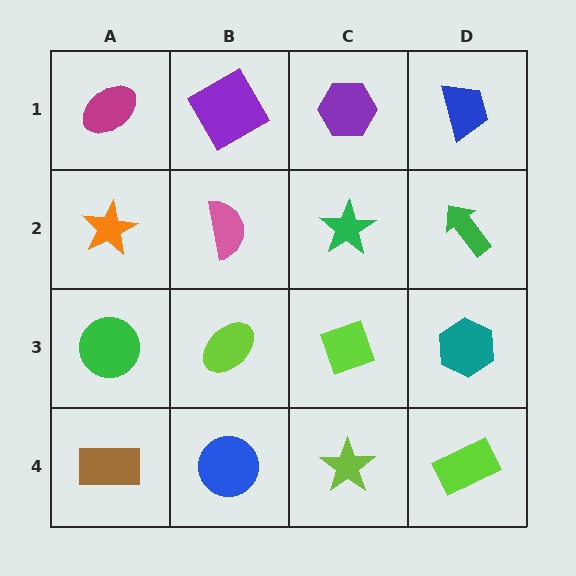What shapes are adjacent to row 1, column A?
An orange star (row 2, column A), a purple diamond (row 1, column B).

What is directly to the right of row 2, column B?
A green star.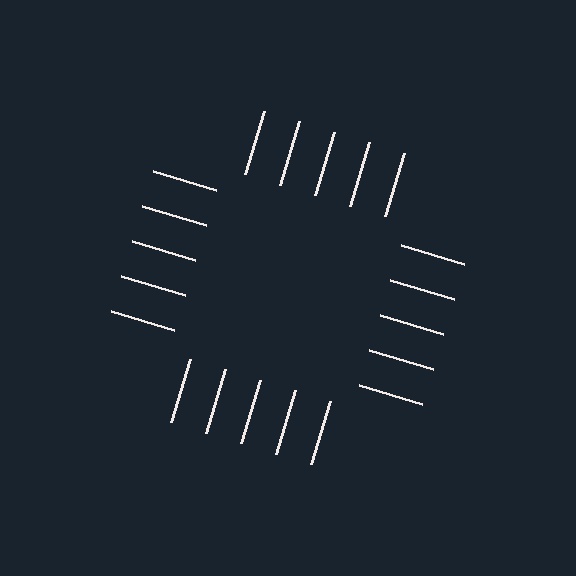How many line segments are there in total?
20 — 5 along each of the 4 edges.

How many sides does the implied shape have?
4 sides — the line-ends trace a square.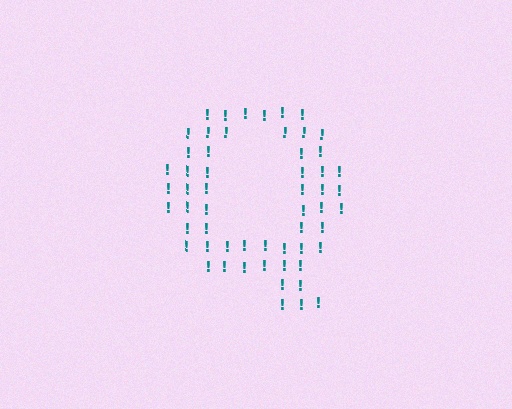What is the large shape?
The large shape is the letter Q.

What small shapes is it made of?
It is made of small exclamation marks.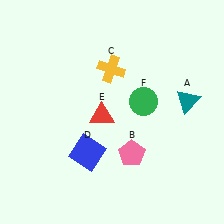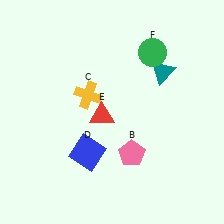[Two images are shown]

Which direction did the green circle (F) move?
The green circle (F) moved up.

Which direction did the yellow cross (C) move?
The yellow cross (C) moved down.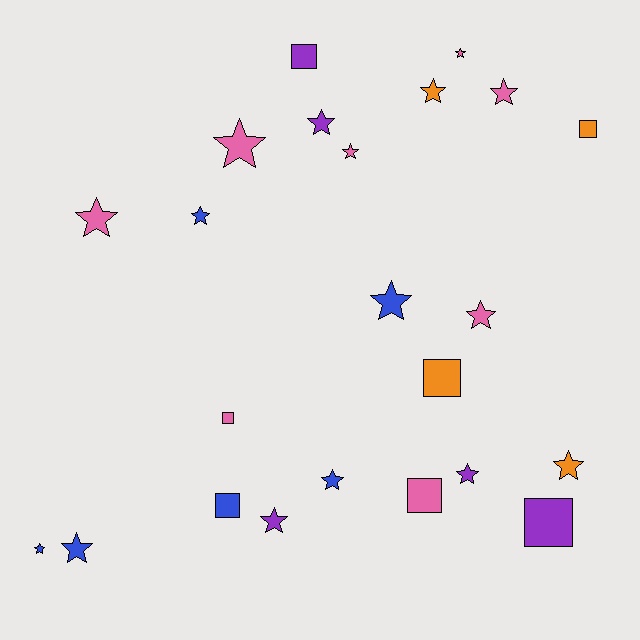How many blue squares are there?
There is 1 blue square.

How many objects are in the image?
There are 23 objects.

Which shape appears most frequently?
Star, with 16 objects.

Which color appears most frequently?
Pink, with 8 objects.